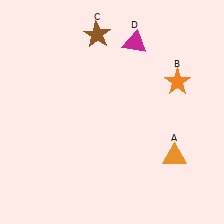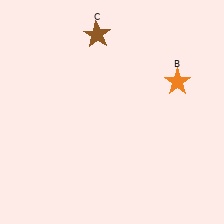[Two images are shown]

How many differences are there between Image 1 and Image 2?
There are 2 differences between the two images.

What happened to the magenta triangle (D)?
The magenta triangle (D) was removed in Image 2. It was in the top-right area of Image 1.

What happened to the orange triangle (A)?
The orange triangle (A) was removed in Image 2. It was in the bottom-right area of Image 1.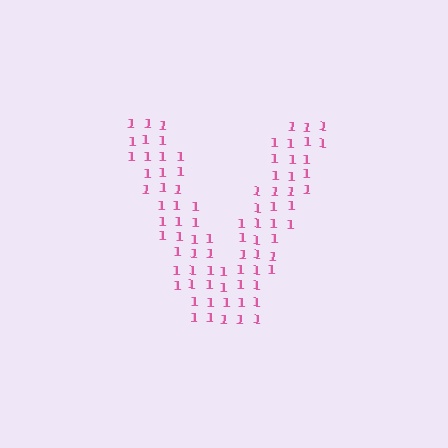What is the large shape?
The large shape is the letter V.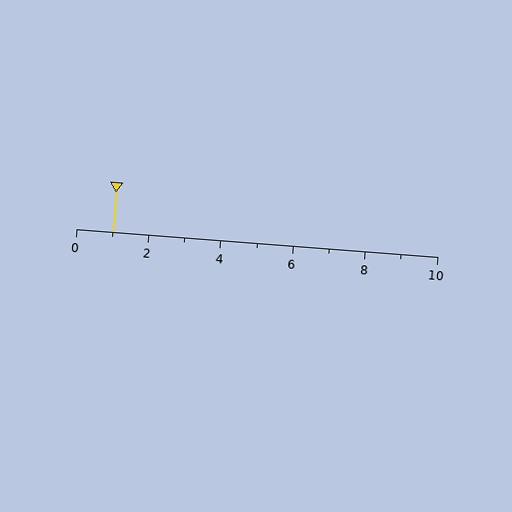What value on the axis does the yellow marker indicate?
The marker indicates approximately 1.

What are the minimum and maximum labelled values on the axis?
The axis runs from 0 to 10.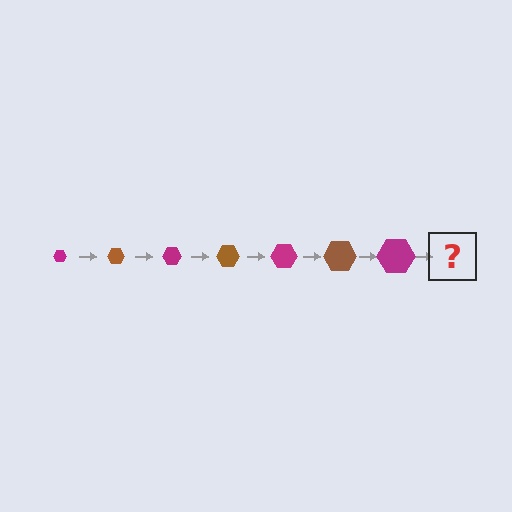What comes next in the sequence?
The next element should be a brown hexagon, larger than the previous one.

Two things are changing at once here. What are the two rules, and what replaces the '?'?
The two rules are that the hexagon grows larger each step and the color cycles through magenta and brown. The '?' should be a brown hexagon, larger than the previous one.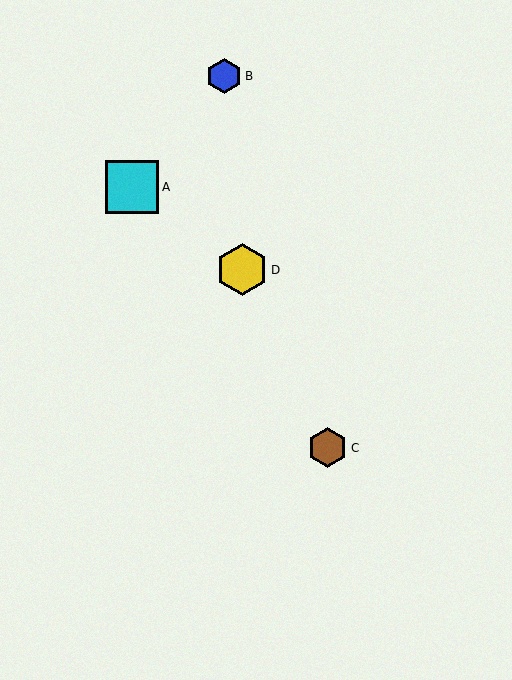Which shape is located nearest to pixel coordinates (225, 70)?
The blue hexagon (labeled B) at (224, 76) is nearest to that location.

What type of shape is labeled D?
Shape D is a yellow hexagon.